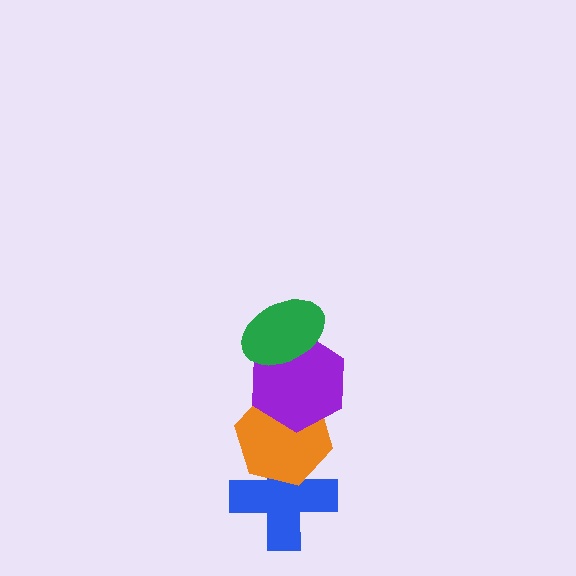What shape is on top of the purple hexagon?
The green ellipse is on top of the purple hexagon.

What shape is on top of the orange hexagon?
The purple hexagon is on top of the orange hexagon.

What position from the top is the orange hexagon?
The orange hexagon is 3rd from the top.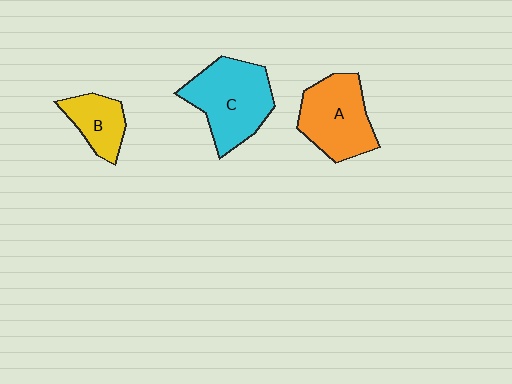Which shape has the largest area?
Shape C (cyan).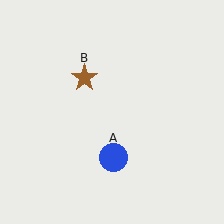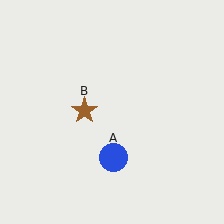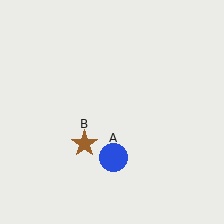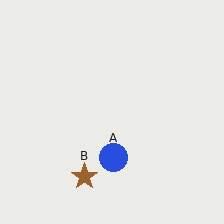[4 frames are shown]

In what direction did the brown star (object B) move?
The brown star (object B) moved down.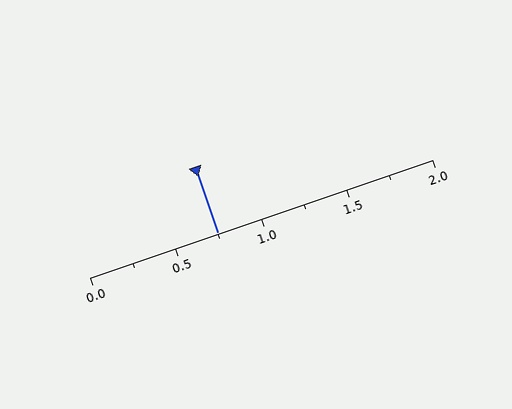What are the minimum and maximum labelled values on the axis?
The axis runs from 0.0 to 2.0.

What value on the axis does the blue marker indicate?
The marker indicates approximately 0.75.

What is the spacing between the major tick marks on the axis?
The major ticks are spaced 0.5 apart.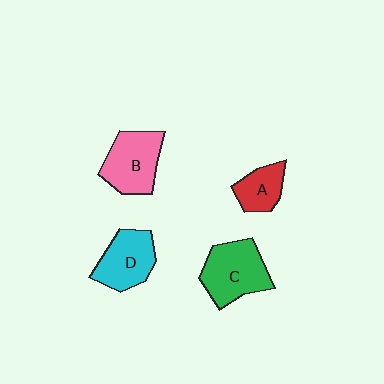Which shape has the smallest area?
Shape A (red).